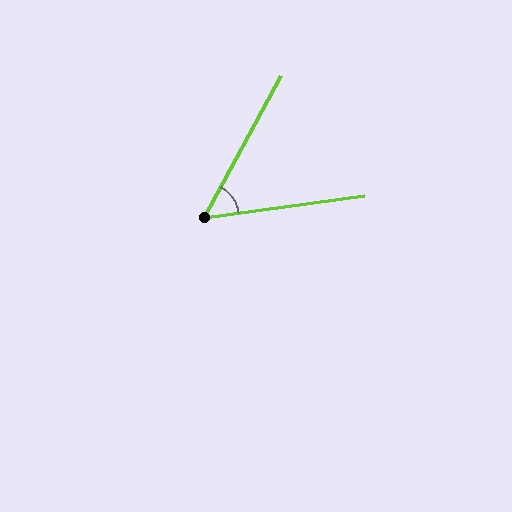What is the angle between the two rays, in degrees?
Approximately 54 degrees.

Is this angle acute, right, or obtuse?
It is acute.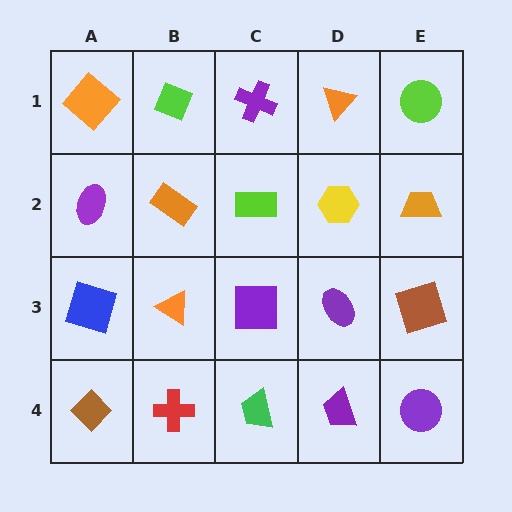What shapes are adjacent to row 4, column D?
A purple ellipse (row 3, column D), a green trapezoid (row 4, column C), a purple circle (row 4, column E).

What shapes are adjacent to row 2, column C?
A purple cross (row 1, column C), a purple square (row 3, column C), an orange rectangle (row 2, column B), a yellow hexagon (row 2, column D).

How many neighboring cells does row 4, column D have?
3.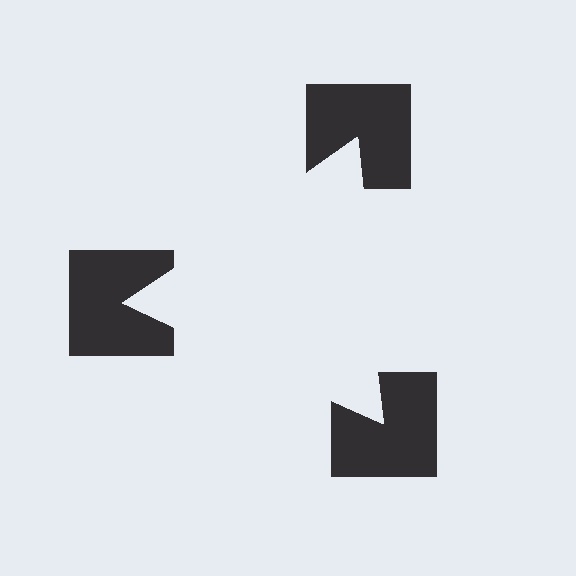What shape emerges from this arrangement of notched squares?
An illusory triangle — its edges are inferred from the aligned wedge cuts in the notched squares, not physically drawn.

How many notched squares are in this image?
There are 3 — one at each vertex of the illusory triangle.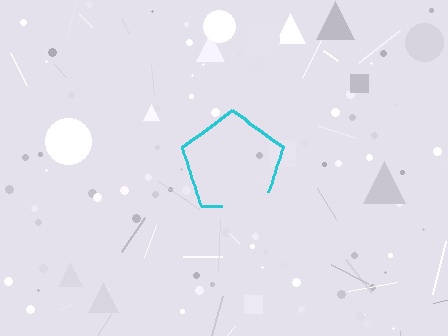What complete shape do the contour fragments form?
The contour fragments form a pentagon.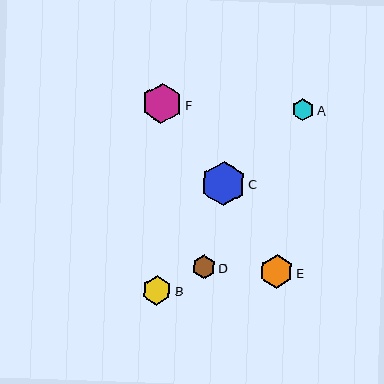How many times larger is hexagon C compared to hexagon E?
Hexagon C is approximately 1.3 times the size of hexagon E.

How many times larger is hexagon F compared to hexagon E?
Hexagon F is approximately 1.2 times the size of hexagon E.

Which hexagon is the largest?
Hexagon C is the largest with a size of approximately 44 pixels.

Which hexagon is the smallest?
Hexagon A is the smallest with a size of approximately 22 pixels.